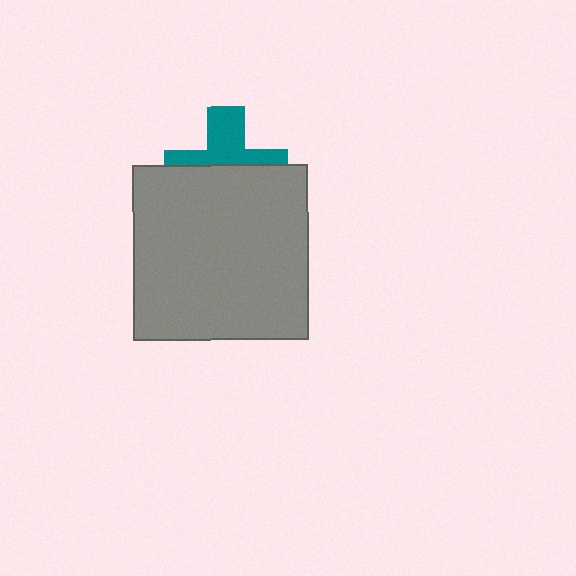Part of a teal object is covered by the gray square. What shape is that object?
It is a cross.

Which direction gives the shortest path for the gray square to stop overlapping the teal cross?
Moving down gives the shortest separation.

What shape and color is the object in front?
The object in front is a gray square.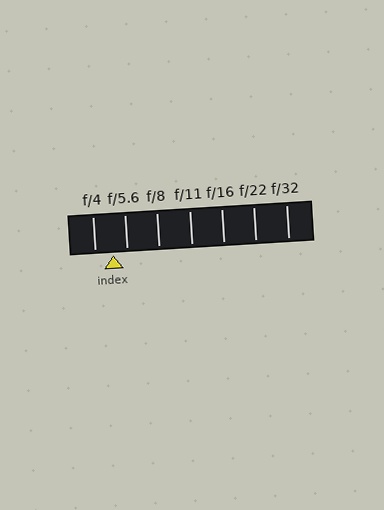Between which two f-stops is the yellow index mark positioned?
The index mark is between f/4 and f/5.6.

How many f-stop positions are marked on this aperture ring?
There are 7 f-stop positions marked.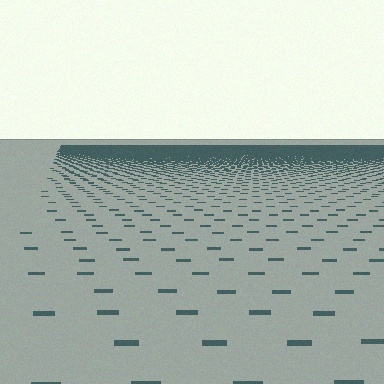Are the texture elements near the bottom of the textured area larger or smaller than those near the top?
Larger. Near the bottom, elements are closer to the viewer and appear at a bigger on-screen size.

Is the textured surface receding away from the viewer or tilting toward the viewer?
The surface is receding away from the viewer. Texture elements get smaller and denser toward the top.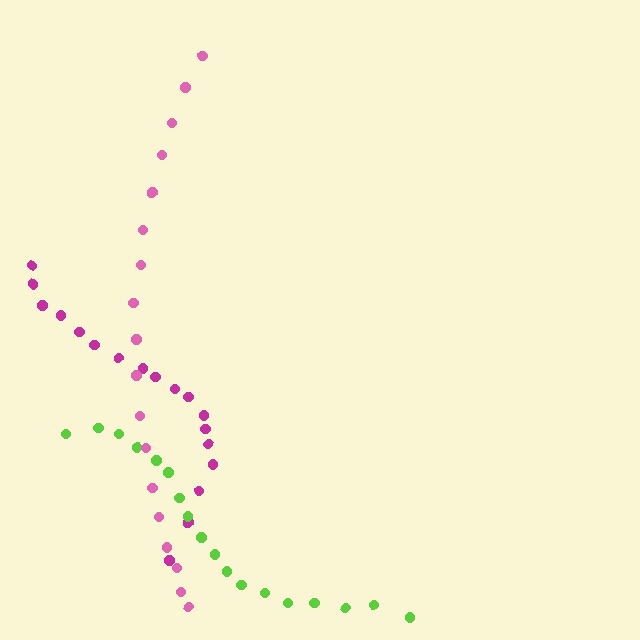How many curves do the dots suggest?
There are 3 distinct paths.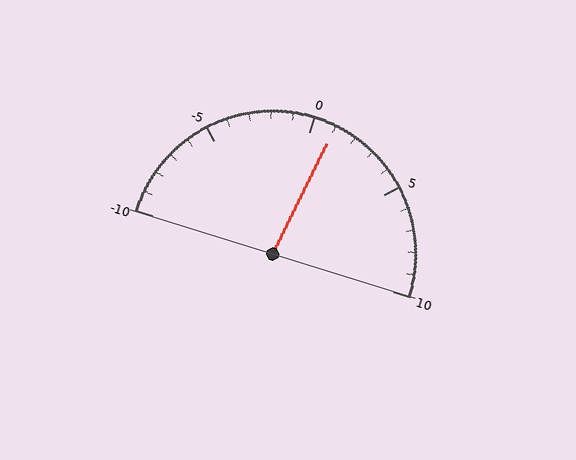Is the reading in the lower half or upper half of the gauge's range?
The reading is in the upper half of the range (-10 to 10).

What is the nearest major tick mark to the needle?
The nearest major tick mark is 0.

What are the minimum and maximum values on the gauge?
The gauge ranges from -10 to 10.